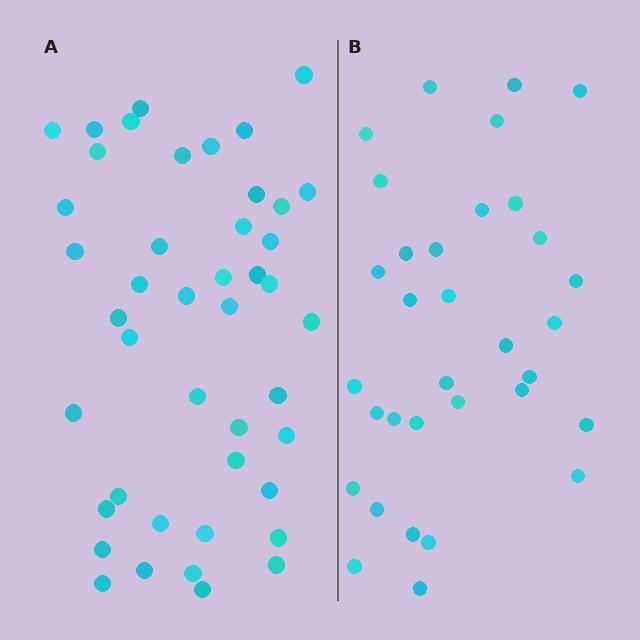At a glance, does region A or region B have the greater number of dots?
Region A (the left region) has more dots.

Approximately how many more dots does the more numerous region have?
Region A has roughly 12 or so more dots than region B.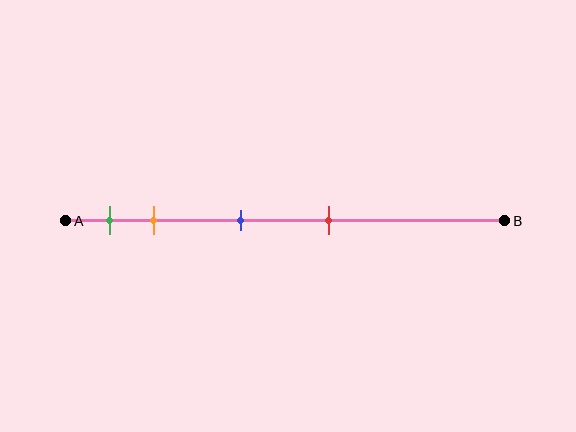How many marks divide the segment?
There are 4 marks dividing the segment.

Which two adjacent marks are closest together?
The green and orange marks are the closest adjacent pair.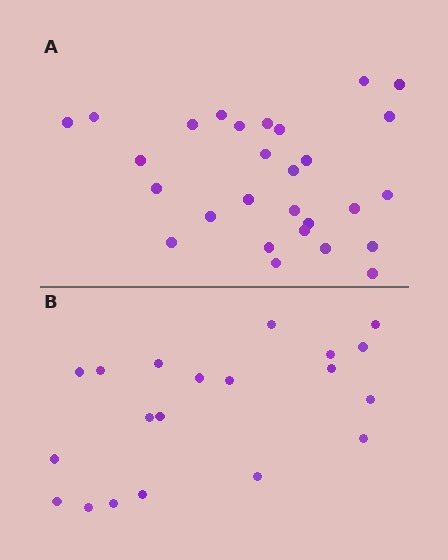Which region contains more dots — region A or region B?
Region A (the top region) has more dots.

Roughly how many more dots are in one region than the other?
Region A has roughly 8 or so more dots than region B.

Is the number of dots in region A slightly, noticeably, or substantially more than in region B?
Region A has noticeably more, but not dramatically so. The ratio is roughly 1.4 to 1.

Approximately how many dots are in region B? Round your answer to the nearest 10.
About 20 dots.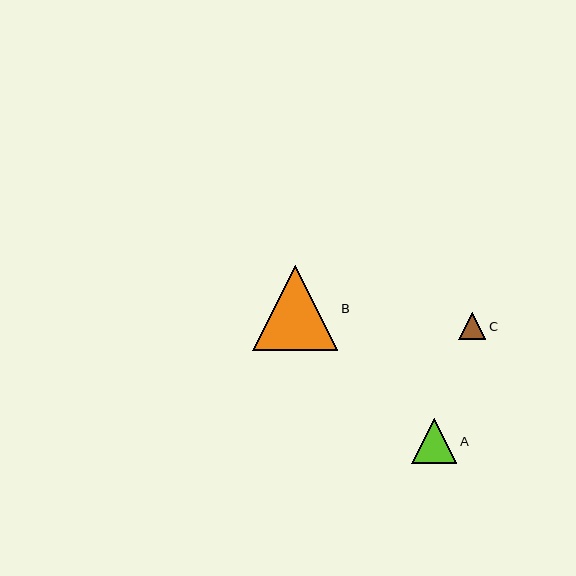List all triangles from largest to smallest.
From largest to smallest: B, A, C.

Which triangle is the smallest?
Triangle C is the smallest with a size of approximately 27 pixels.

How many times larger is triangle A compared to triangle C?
Triangle A is approximately 1.7 times the size of triangle C.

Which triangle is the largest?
Triangle B is the largest with a size of approximately 85 pixels.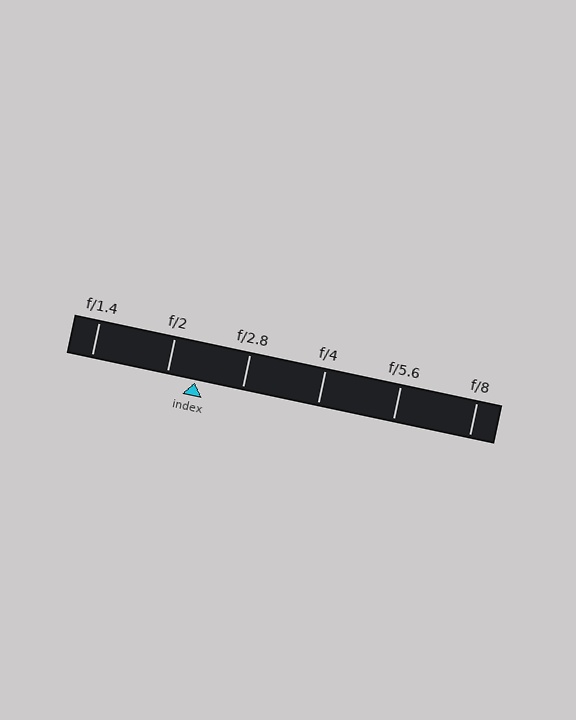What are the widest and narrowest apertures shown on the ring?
The widest aperture shown is f/1.4 and the narrowest is f/8.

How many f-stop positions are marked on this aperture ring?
There are 6 f-stop positions marked.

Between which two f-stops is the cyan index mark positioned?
The index mark is between f/2 and f/2.8.